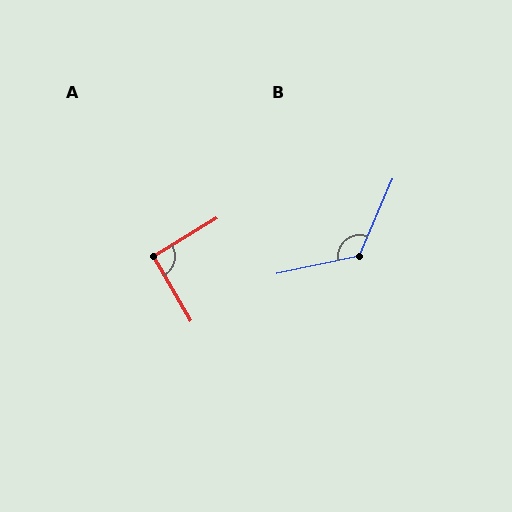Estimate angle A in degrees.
Approximately 91 degrees.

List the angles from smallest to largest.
A (91°), B (126°).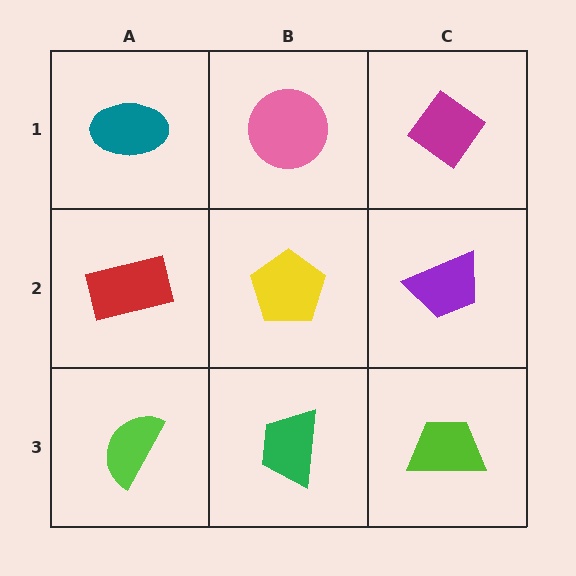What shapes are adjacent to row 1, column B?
A yellow pentagon (row 2, column B), a teal ellipse (row 1, column A), a magenta diamond (row 1, column C).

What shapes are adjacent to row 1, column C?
A purple trapezoid (row 2, column C), a pink circle (row 1, column B).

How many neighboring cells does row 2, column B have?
4.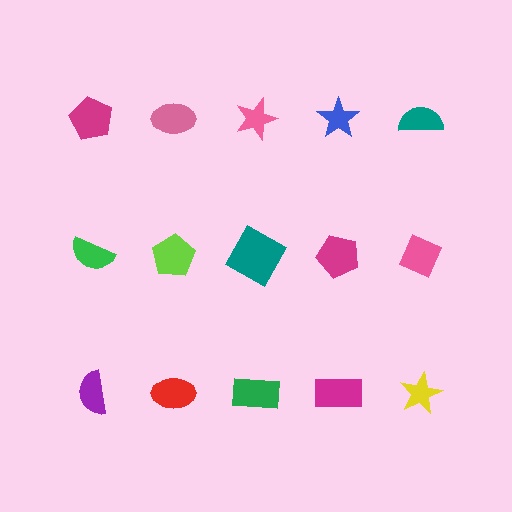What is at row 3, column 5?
A yellow star.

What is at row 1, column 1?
A magenta pentagon.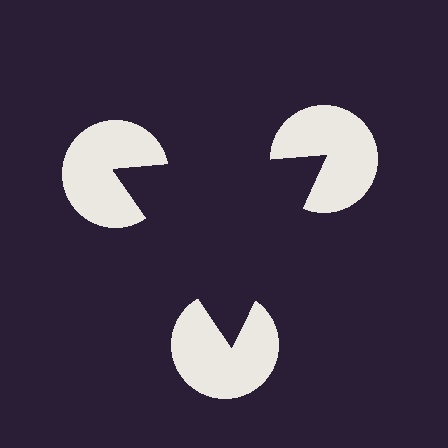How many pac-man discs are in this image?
There are 3 — one at each vertex of the illusory triangle.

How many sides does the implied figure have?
3 sides.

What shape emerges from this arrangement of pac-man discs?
An illusory triangle — its edges are inferred from the aligned wedge cuts in the pac-man discs, not physically drawn.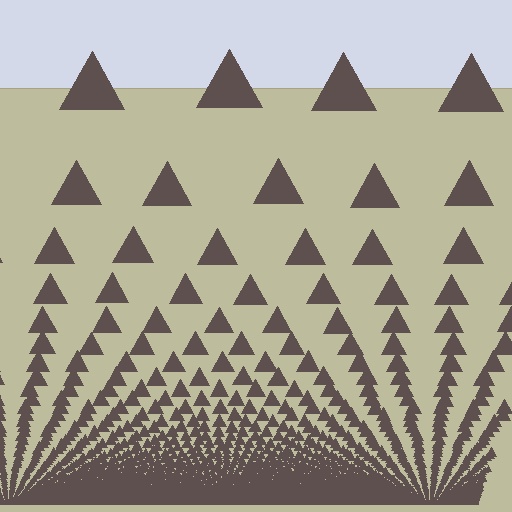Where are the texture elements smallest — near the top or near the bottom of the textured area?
Near the bottom.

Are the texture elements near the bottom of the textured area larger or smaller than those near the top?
Smaller. The gradient is inverted — elements near the bottom are smaller and denser.